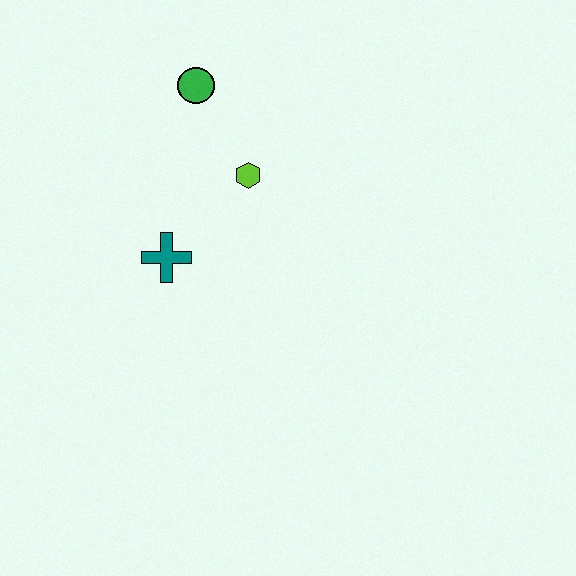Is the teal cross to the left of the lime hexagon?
Yes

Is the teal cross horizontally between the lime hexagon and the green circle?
No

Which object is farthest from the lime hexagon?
The teal cross is farthest from the lime hexagon.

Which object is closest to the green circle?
The lime hexagon is closest to the green circle.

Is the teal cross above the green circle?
No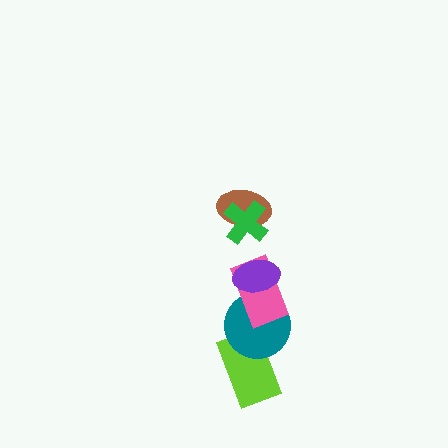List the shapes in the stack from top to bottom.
From top to bottom: the green cross, the brown ellipse, the purple ellipse, the pink rectangle, the teal circle, the lime rectangle.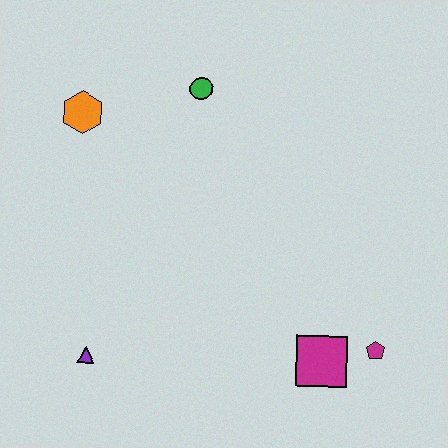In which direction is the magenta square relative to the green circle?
The magenta square is below the green circle.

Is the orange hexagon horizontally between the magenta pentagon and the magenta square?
No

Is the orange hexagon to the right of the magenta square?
No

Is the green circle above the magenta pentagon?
Yes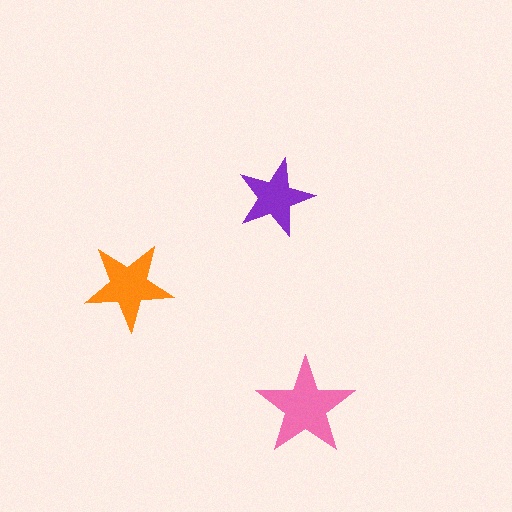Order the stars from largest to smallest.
the pink one, the orange one, the purple one.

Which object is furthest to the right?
The pink star is rightmost.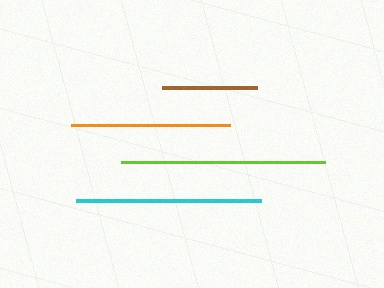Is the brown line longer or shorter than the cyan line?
The cyan line is longer than the brown line.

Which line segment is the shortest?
The brown line is the shortest at approximately 95 pixels.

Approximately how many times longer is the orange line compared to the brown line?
The orange line is approximately 1.7 times the length of the brown line.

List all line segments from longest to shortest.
From longest to shortest: lime, cyan, orange, brown.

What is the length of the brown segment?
The brown segment is approximately 95 pixels long.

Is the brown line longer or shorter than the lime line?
The lime line is longer than the brown line.